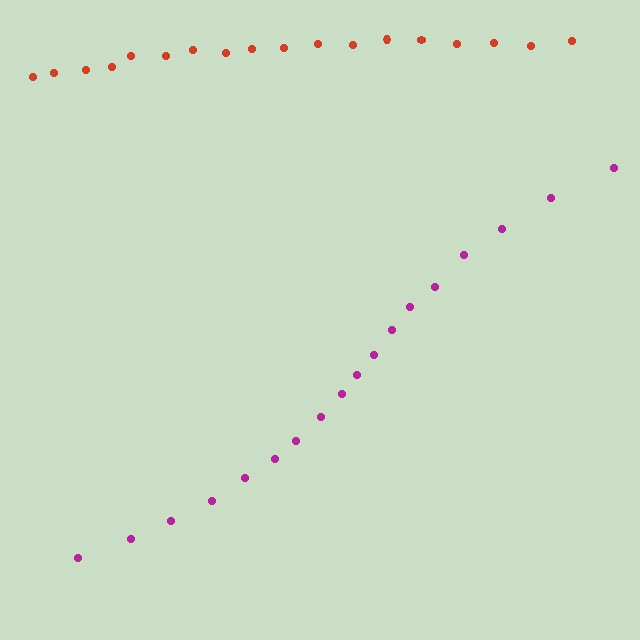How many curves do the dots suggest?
There are 2 distinct paths.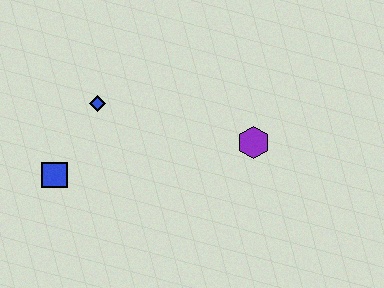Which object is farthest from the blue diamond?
The purple hexagon is farthest from the blue diamond.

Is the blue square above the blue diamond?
No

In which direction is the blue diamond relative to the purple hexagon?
The blue diamond is to the left of the purple hexagon.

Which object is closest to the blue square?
The blue diamond is closest to the blue square.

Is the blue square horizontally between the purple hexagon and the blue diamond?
No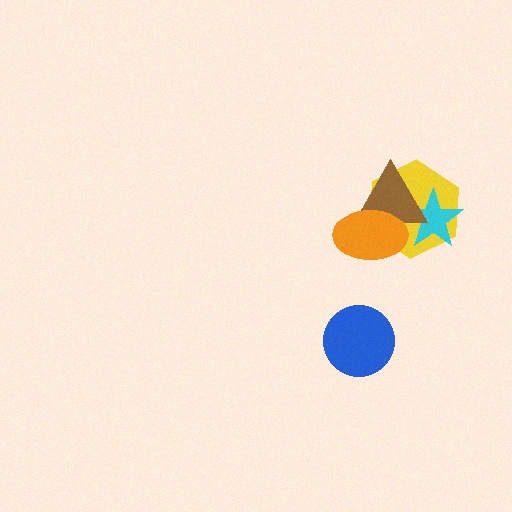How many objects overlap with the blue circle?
0 objects overlap with the blue circle.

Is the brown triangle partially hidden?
Yes, it is partially covered by another shape.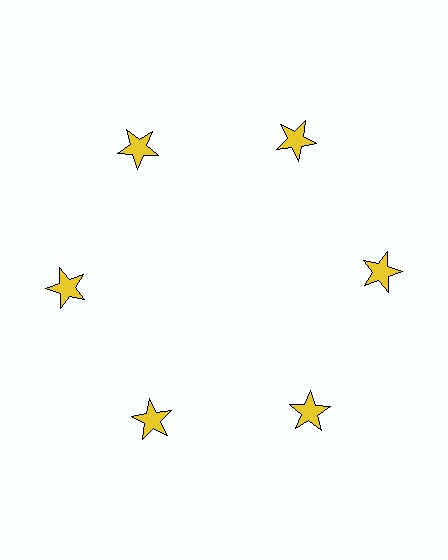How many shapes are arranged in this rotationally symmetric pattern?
There are 6 shapes, arranged in 6 groups of 1.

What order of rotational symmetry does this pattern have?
This pattern has 6-fold rotational symmetry.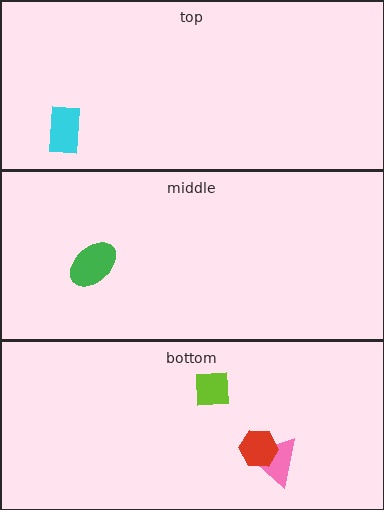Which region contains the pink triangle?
The bottom region.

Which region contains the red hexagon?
The bottom region.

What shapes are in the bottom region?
The lime square, the pink triangle, the red hexagon.